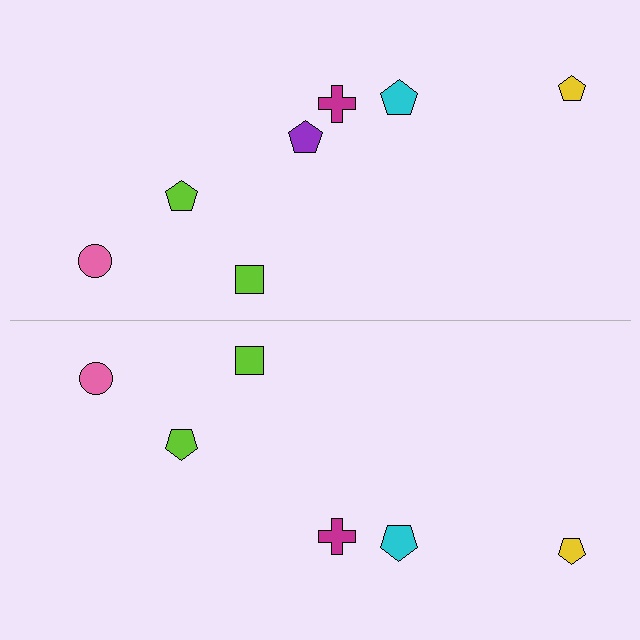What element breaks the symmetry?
A purple pentagon is missing from the bottom side.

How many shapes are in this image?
There are 13 shapes in this image.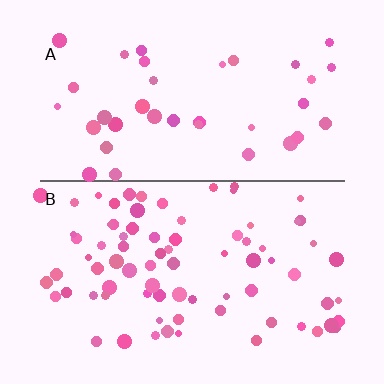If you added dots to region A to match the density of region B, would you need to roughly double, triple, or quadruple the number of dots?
Approximately double.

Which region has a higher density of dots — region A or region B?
B (the bottom).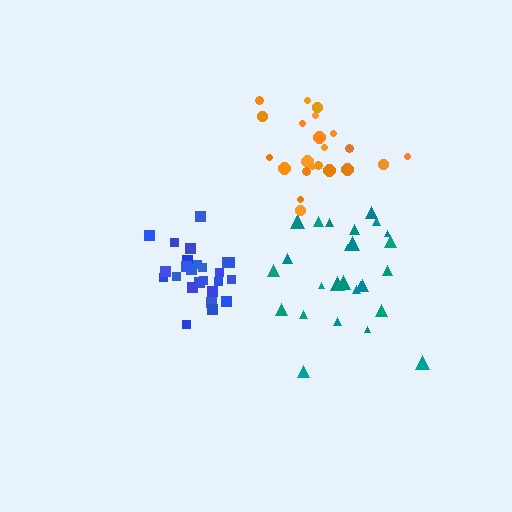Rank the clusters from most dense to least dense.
blue, orange, teal.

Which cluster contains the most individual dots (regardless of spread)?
Teal (27).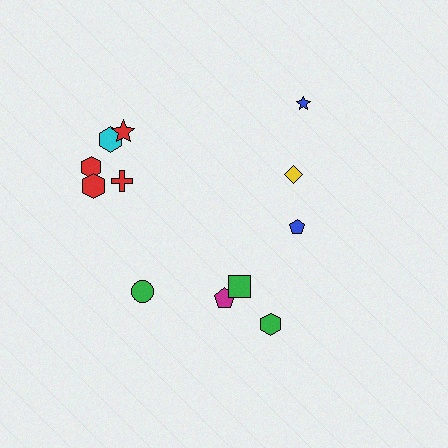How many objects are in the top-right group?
There are 3 objects.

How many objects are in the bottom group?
There are 4 objects.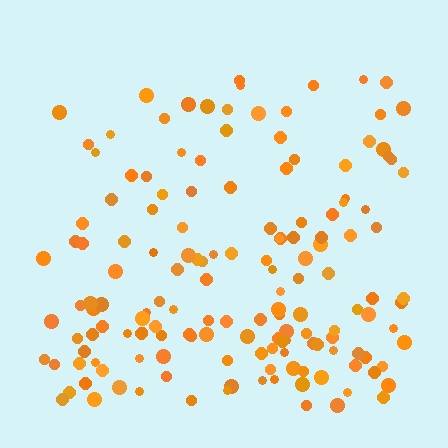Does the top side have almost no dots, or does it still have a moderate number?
Still a moderate number, just noticeably fewer than the bottom.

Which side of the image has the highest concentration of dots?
The bottom.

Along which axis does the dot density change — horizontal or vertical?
Vertical.